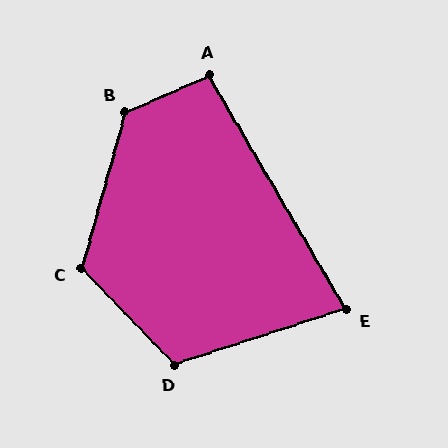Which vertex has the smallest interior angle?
E, at approximately 78 degrees.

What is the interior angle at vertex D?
Approximately 116 degrees (obtuse).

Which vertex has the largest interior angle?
B, at approximately 129 degrees.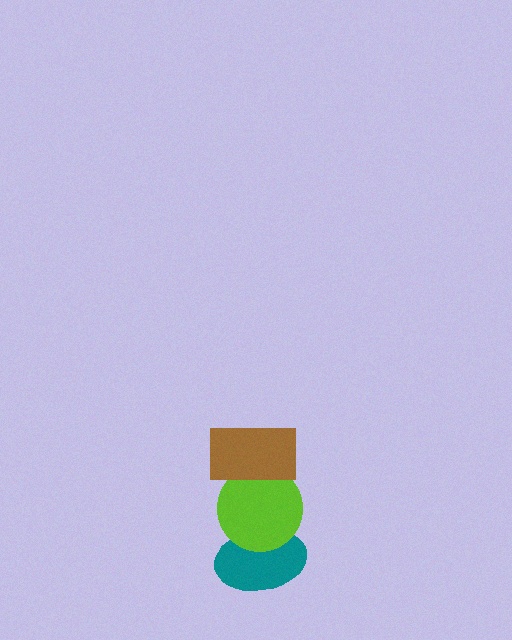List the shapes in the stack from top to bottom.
From top to bottom: the brown rectangle, the lime circle, the teal ellipse.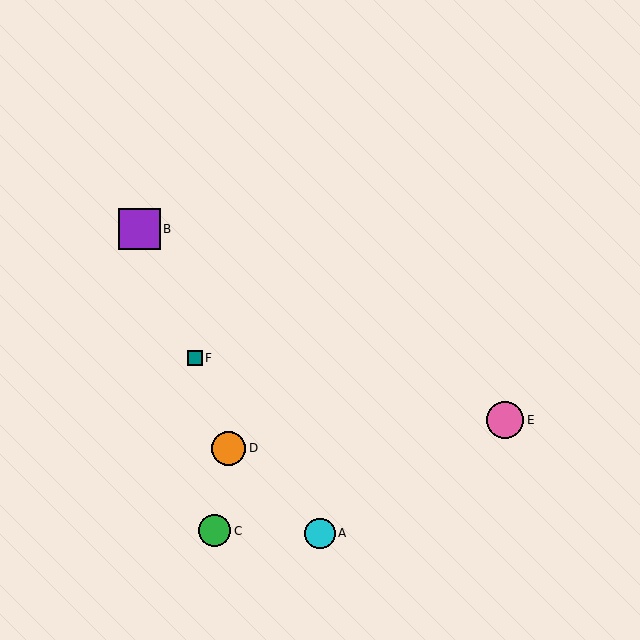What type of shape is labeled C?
Shape C is a green circle.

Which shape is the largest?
The purple square (labeled B) is the largest.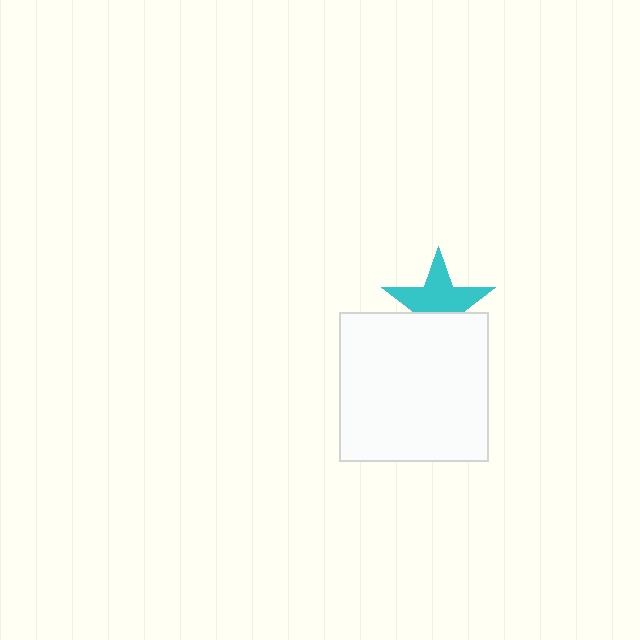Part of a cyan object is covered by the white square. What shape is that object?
It is a star.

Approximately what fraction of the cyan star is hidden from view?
Roughly 39% of the cyan star is hidden behind the white square.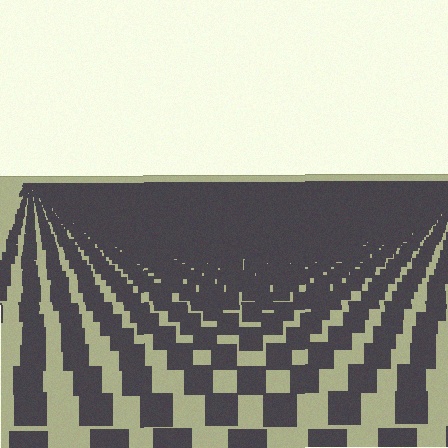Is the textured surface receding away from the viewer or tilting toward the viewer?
The surface is receding away from the viewer. Texture elements get smaller and denser toward the top.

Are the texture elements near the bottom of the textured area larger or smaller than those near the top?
Larger. Near the bottom, elements are closer to the viewer and appear at a bigger on-screen size.